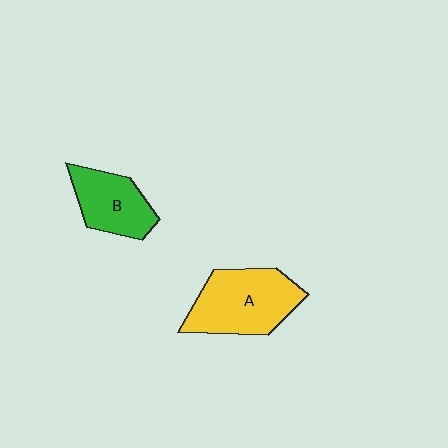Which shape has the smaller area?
Shape B (green).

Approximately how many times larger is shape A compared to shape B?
Approximately 1.4 times.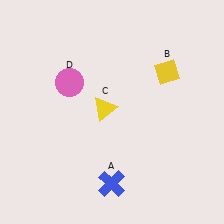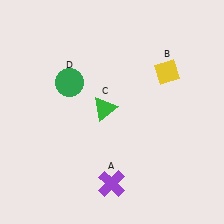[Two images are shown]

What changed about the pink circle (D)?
In Image 1, D is pink. In Image 2, it changed to green.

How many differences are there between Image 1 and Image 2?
There are 3 differences between the two images.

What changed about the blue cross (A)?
In Image 1, A is blue. In Image 2, it changed to purple.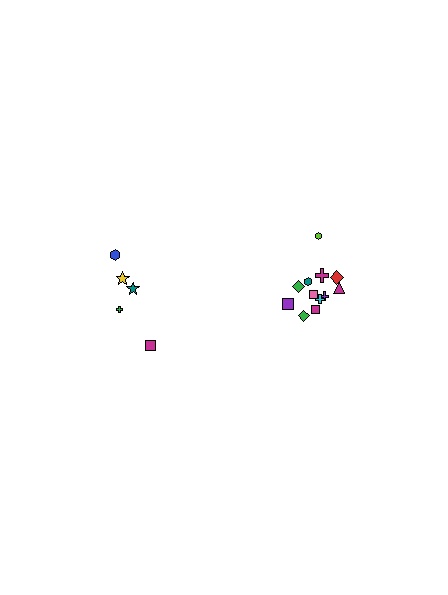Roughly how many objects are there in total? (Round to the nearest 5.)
Roughly 15 objects in total.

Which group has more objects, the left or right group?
The right group.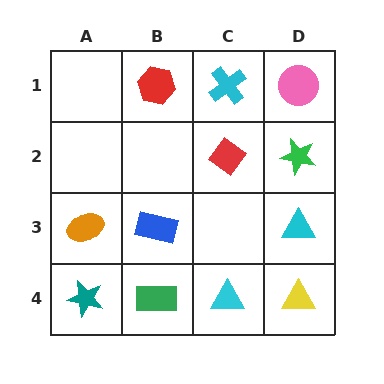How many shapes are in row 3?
3 shapes.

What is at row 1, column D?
A pink circle.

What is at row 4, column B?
A green rectangle.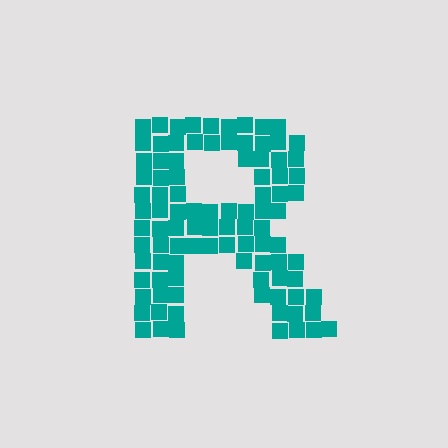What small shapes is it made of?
It is made of small squares.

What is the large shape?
The large shape is the letter R.